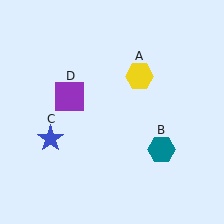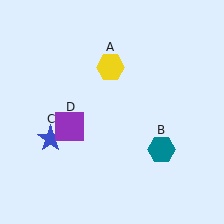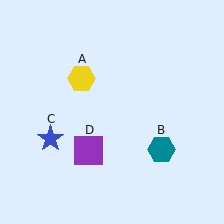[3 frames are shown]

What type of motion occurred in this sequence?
The yellow hexagon (object A), purple square (object D) rotated counterclockwise around the center of the scene.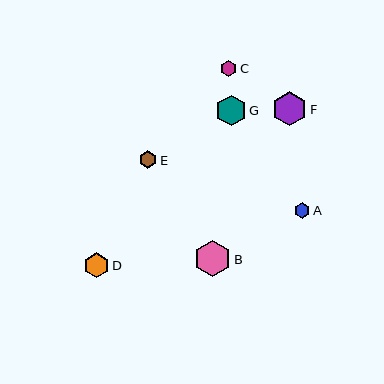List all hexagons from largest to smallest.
From largest to smallest: B, F, G, D, E, C, A.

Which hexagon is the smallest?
Hexagon A is the smallest with a size of approximately 16 pixels.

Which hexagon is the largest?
Hexagon B is the largest with a size of approximately 37 pixels.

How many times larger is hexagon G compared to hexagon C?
Hexagon G is approximately 1.9 times the size of hexagon C.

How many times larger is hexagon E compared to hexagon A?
Hexagon E is approximately 1.1 times the size of hexagon A.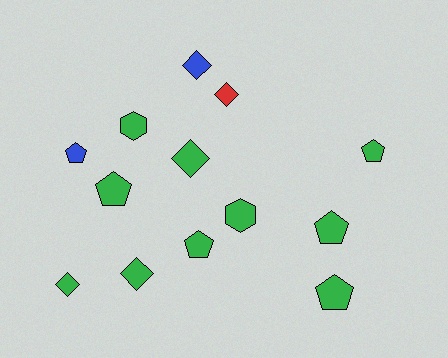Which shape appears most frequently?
Pentagon, with 6 objects.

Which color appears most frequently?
Green, with 10 objects.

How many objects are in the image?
There are 13 objects.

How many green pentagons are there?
There are 5 green pentagons.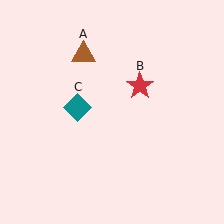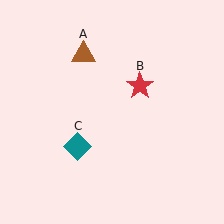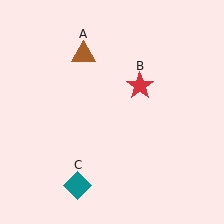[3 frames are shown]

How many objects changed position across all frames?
1 object changed position: teal diamond (object C).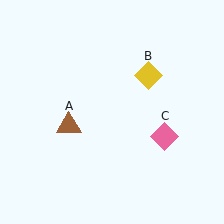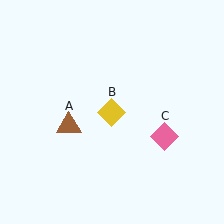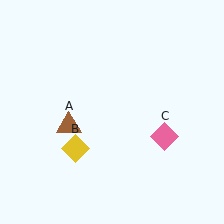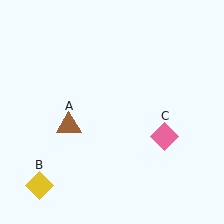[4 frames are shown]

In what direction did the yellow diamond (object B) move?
The yellow diamond (object B) moved down and to the left.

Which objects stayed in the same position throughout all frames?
Brown triangle (object A) and pink diamond (object C) remained stationary.